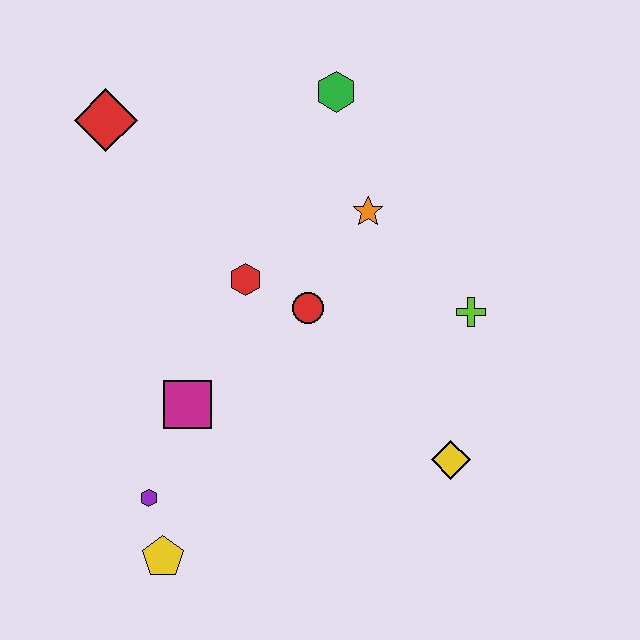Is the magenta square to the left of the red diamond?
No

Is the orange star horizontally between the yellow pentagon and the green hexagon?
No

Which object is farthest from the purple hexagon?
The green hexagon is farthest from the purple hexagon.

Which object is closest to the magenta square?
The purple hexagon is closest to the magenta square.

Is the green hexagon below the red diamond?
No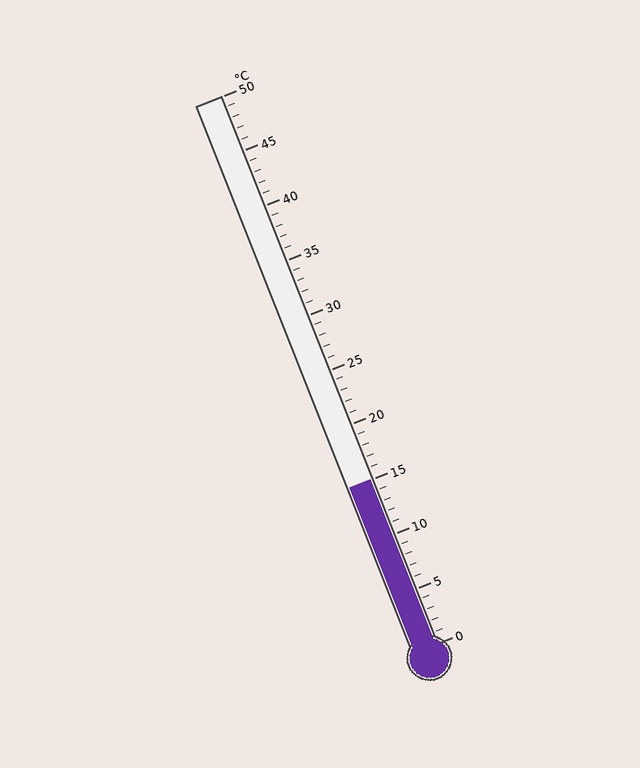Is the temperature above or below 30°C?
The temperature is below 30°C.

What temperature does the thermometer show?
The thermometer shows approximately 15°C.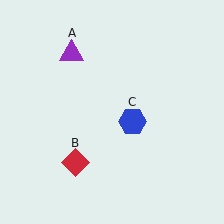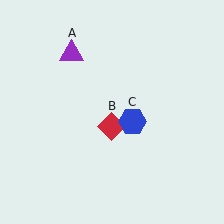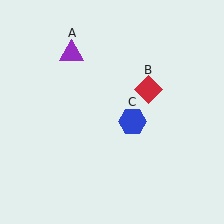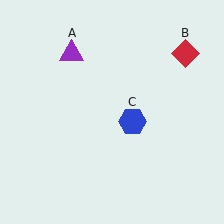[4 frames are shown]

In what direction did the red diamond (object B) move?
The red diamond (object B) moved up and to the right.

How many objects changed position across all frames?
1 object changed position: red diamond (object B).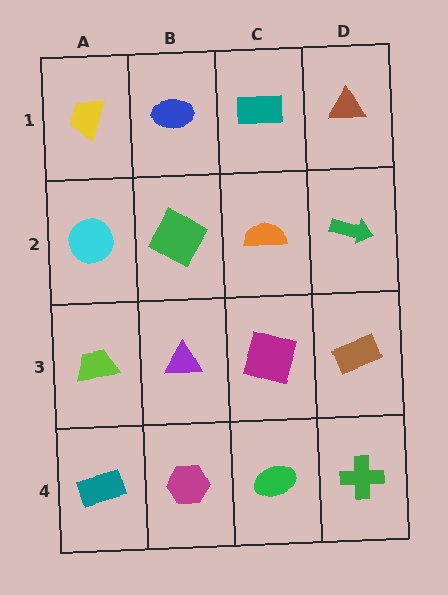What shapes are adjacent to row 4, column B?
A purple triangle (row 3, column B), a teal rectangle (row 4, column A), a green ellipse (row 4, column C).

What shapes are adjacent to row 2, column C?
A teal rectangle (row 1, column C), a magenta square (row 3, column C), a green diamond (row 2, column B), a green arrow (row 2, column D).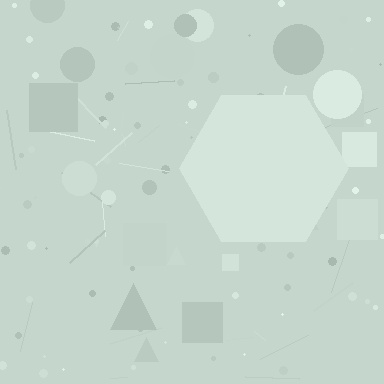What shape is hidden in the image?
A hexagon is hidden in the image.